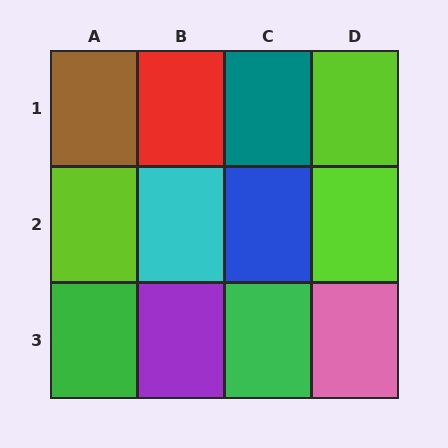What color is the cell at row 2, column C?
Blue.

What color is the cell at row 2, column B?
Cyan.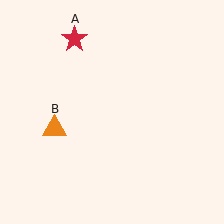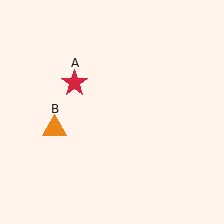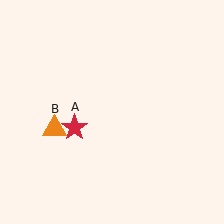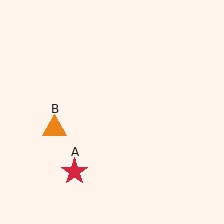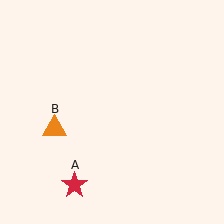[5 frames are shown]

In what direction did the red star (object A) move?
The red star (object A) moved down.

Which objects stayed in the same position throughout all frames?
Orange triangle (object B) remained stationary.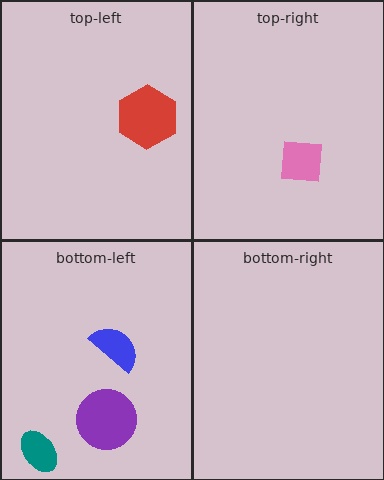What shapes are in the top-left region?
The red hexagon.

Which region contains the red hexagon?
The top-left region.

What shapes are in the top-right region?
The pink square.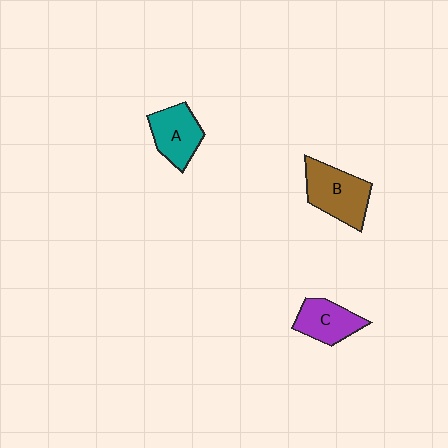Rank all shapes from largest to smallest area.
From largest to smallest: B (brown), A (teal), C (purple).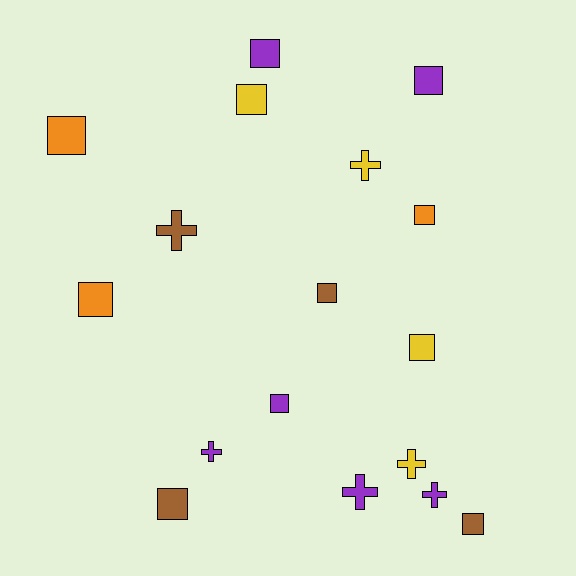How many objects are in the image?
There are 17 objects.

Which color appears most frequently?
Purple, with 6 objects.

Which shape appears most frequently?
Square, with 11 objects.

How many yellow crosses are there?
There are 2 yellow crosses.